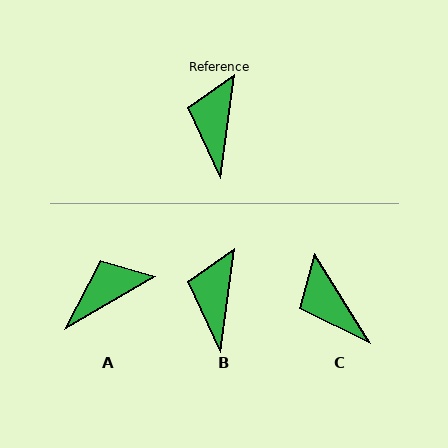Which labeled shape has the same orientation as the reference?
B.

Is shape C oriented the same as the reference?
No, it is off by about 39 degrees.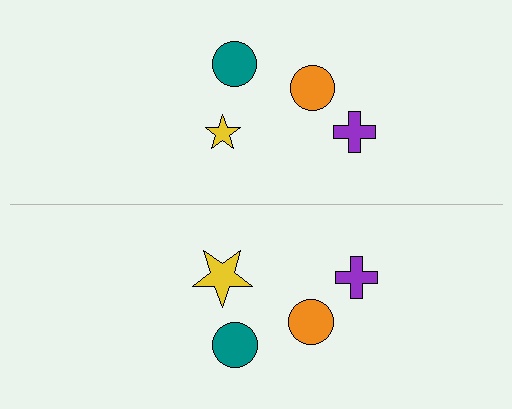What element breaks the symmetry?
The yellow star on the bottom side has a different size than its mirror counterpart.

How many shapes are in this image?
There are 8 shapes in this image.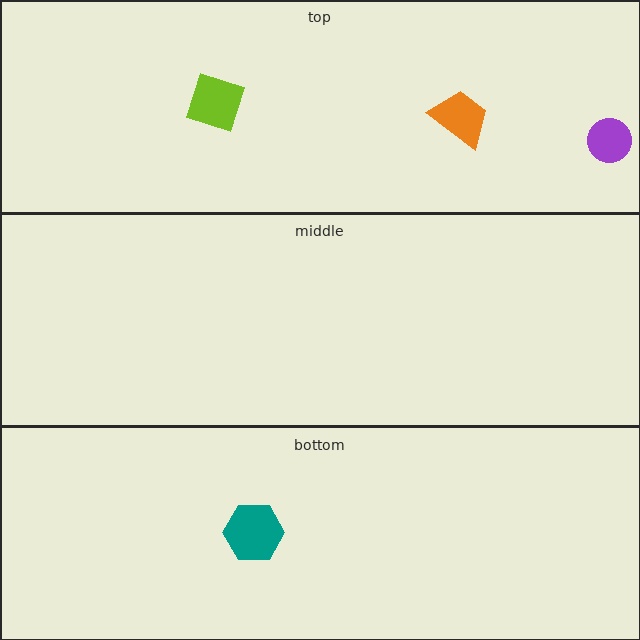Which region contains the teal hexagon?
The bottom region.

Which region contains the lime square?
The top region.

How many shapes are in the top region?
3.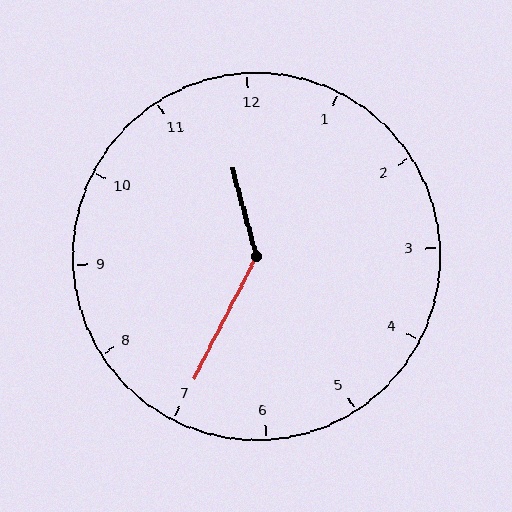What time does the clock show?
11:35.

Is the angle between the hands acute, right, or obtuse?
It is obtuse.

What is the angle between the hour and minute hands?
Approximately 138 degrees.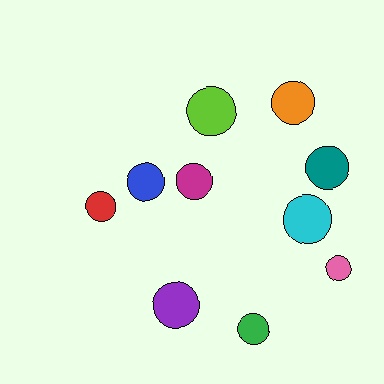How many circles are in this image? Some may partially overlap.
There are 10 circles.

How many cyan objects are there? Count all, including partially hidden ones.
There is 1 cyan object.